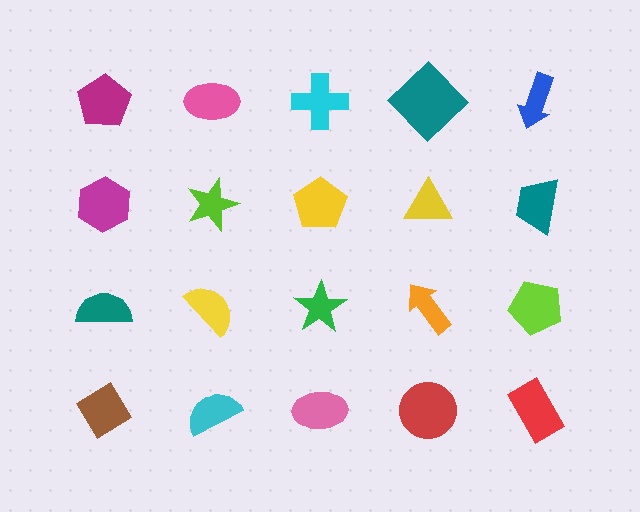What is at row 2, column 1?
A magenta hexagon.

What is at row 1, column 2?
A pink ellipse.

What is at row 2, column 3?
A yellow pentagon.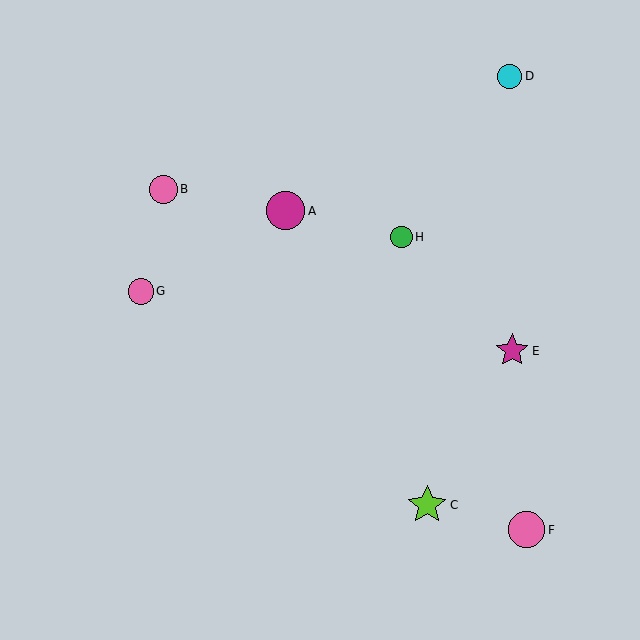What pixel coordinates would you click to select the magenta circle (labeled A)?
Click at (286, 211) to select the magenta circle A.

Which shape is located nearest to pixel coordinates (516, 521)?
The pink circle (labeled F) at (527, 530) is nearest to that location.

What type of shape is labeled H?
Shape H is a green circle.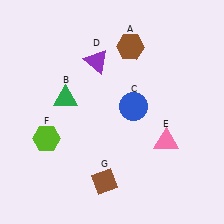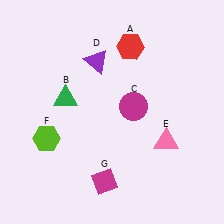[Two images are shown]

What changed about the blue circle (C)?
In Image 1, C is blue. In Image 2, it changed to magenta.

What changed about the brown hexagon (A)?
In Image 1, A is brown. In Image 2, it changed to red.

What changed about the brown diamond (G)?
In Image 1, G is brown. In Image 2, it changed to magenta.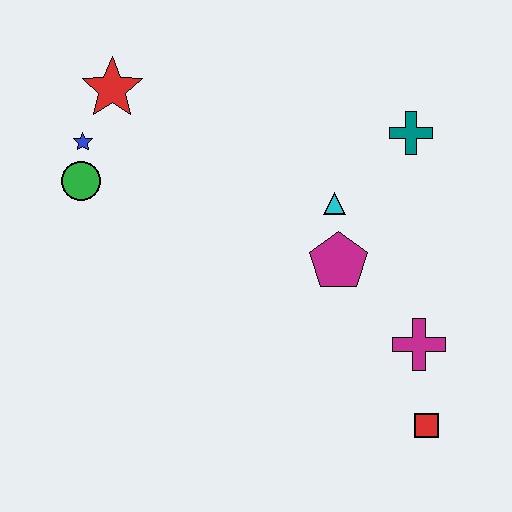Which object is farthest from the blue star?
The red square is farthest from the blue star.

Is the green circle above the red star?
No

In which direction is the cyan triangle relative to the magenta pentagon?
The cyan triangle is above the magenta pentagon.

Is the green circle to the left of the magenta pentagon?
Yes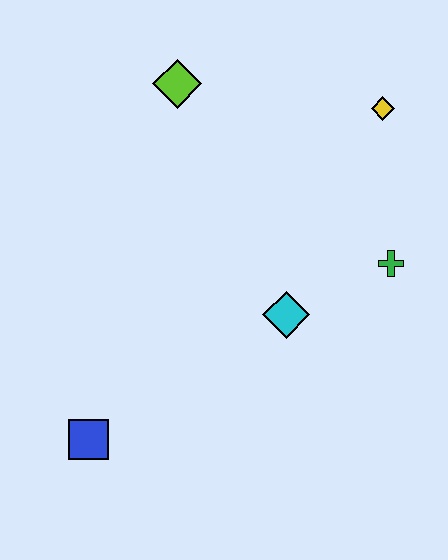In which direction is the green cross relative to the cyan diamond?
The green cross is to the right of the cyan diamond.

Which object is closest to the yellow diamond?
The green cross is closest to the yellow diamond.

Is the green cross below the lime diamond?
Yes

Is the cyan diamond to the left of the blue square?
No